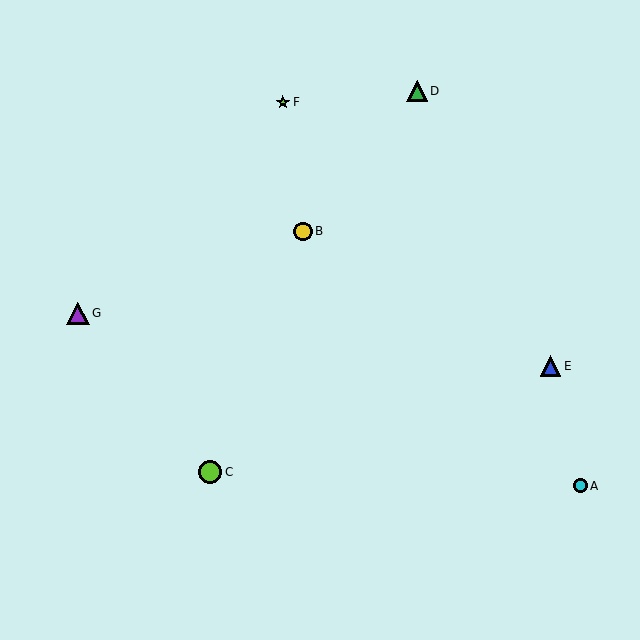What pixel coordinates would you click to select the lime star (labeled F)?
Click at (283, 102) to select the lime star F.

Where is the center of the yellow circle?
The center of the yellow circle is at (303, 231).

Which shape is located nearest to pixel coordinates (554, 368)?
The blue triangle (labeled E) at (550, 366) is nearest to that location.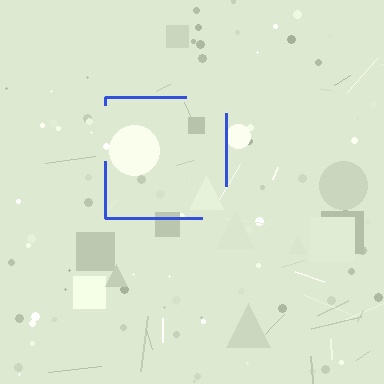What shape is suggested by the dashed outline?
The dashed outline suggests a square.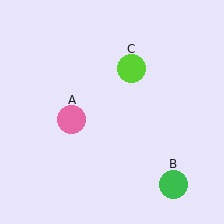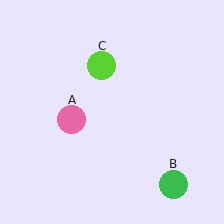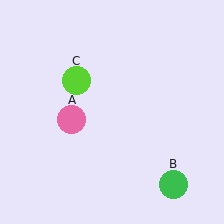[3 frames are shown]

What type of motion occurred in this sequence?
The lime circle (object C) rotated counterclockwise around the center of the scene.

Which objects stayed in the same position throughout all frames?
Pink circle (object A) and green circle (object B) remained stationary.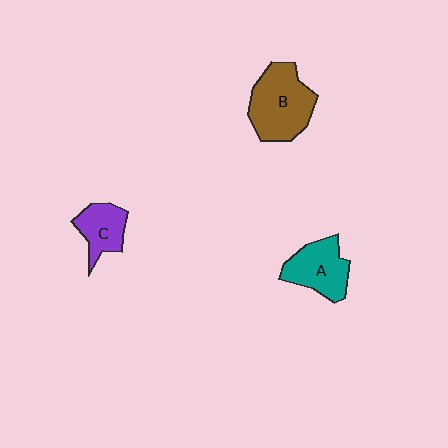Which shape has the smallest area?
Shape C (purple).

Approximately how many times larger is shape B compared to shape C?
Approximately 1.8 times.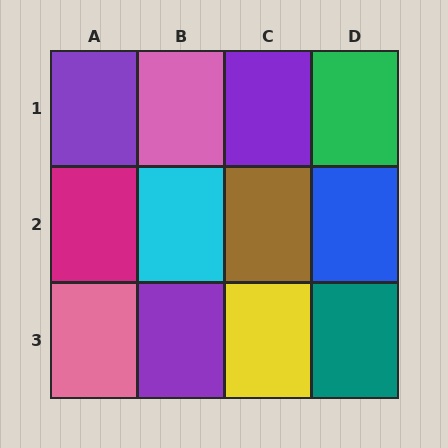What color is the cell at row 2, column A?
Magenta.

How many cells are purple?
3 cells are purple.